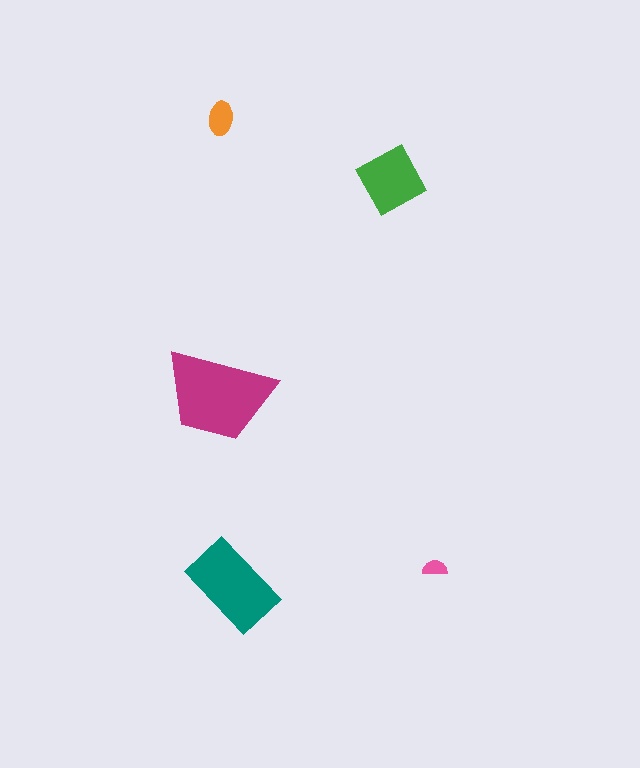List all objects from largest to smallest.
The magenta trapezoid, the teal rectangle, the green square, the orange ellipse, the pink semicircle.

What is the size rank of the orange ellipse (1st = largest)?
4th.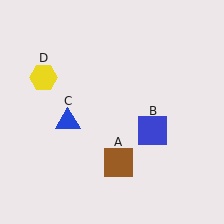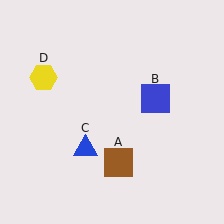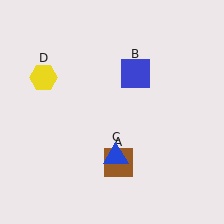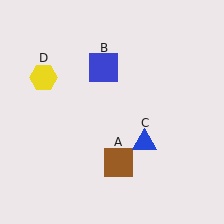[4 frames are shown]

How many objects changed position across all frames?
2 objects changed position: blue square (object B), blue triangle (object C).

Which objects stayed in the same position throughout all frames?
Brown square (object A) and yellow hexagon (object D) remained stationary.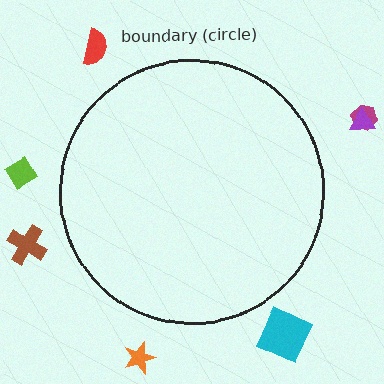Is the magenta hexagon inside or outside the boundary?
Outside.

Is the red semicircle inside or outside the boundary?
Outside.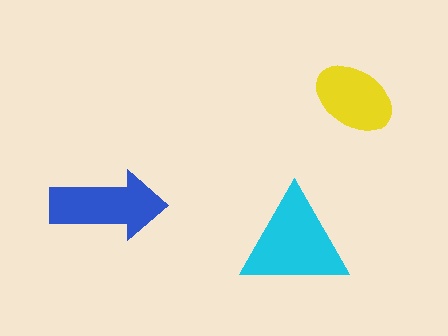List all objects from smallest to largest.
The yellow ellipse, the blue arrow, the cyan triangle.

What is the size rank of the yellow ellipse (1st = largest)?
3rd.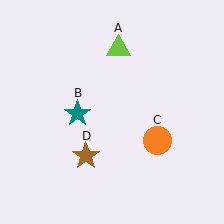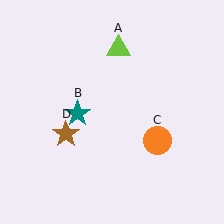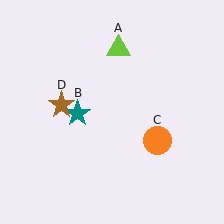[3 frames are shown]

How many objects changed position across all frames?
1 object changed position: brown star (object D).